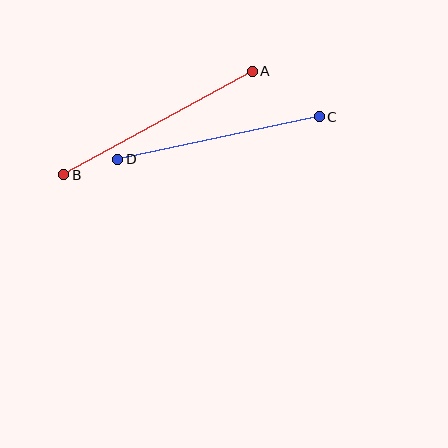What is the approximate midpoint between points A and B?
The midpoint is at approximately (158, 123) pixels.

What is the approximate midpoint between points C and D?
The midpoint is at approximately (218, 138) pixels.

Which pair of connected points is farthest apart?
Points A and B are farthest apart.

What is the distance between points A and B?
The distance is approximately 216 pixels.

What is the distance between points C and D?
The distance is approximately 206 pixels.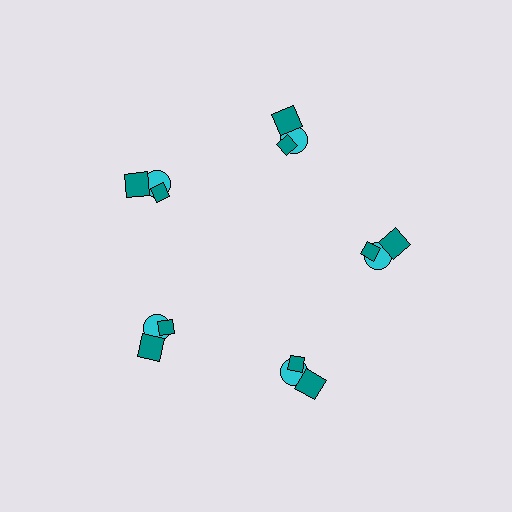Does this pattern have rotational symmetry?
Yes, this pattern has 5-fold rotational symmetry. It looks the same after rotating 72 degrees around the center.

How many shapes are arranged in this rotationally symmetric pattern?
There are 15 shapes, arranged in 5 groups of 3.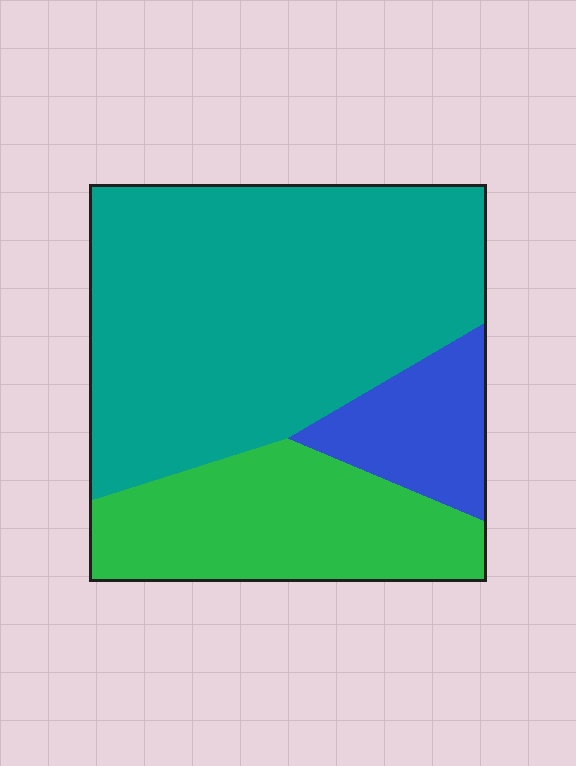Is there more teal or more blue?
Teal.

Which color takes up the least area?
Blue, at roughly 15%.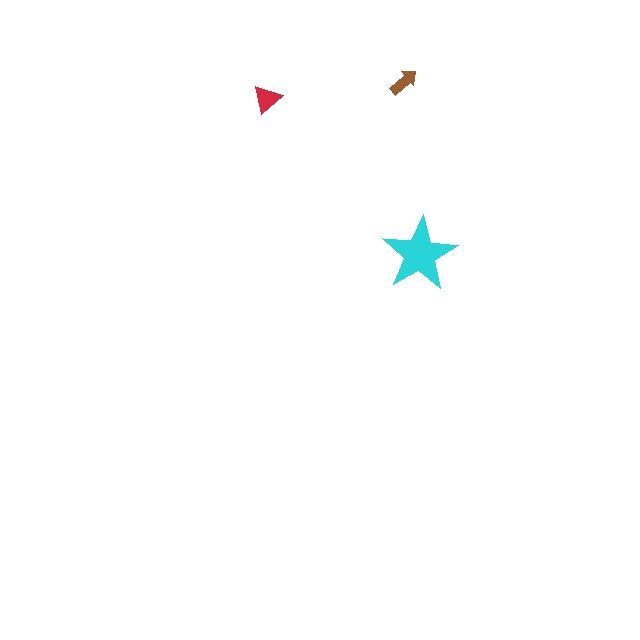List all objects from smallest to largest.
The brown arrow, the red triangle, the cyan star.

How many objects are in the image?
There are 3 objects in the image.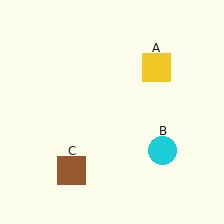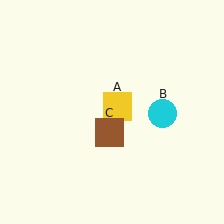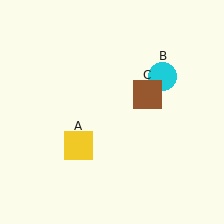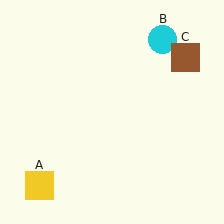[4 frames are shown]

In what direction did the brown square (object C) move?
The brown square (object C) moved up and to the right.